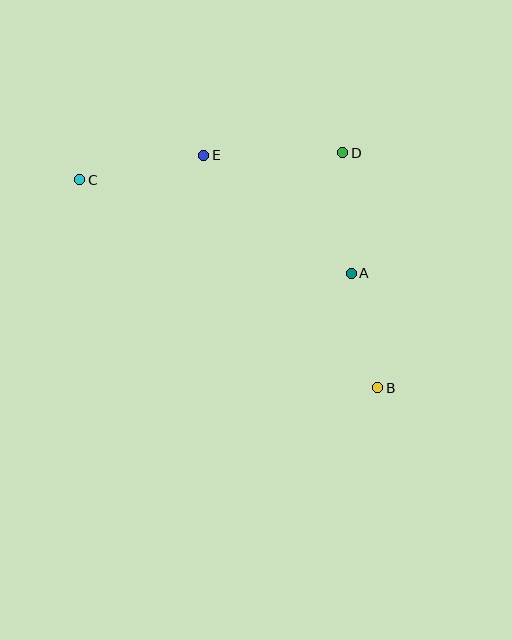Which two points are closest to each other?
Points A and B are closest to each other.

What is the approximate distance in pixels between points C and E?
The distance between C and E is approximately 127 pixels.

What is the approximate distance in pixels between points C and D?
The distance between C and D is approximately 265 pixels.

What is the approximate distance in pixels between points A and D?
The distance between A and D is approximately 121 pixels.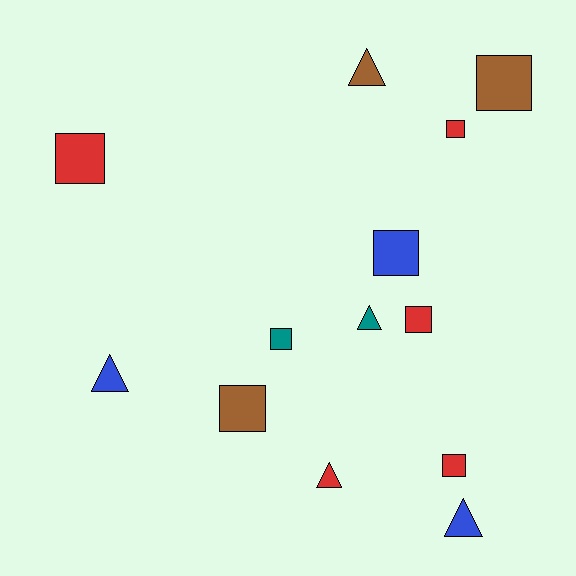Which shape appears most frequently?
Square, with 8 objects.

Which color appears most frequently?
Red, with 5 objects.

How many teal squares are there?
There is 1 teal square.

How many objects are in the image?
There are 13 objects.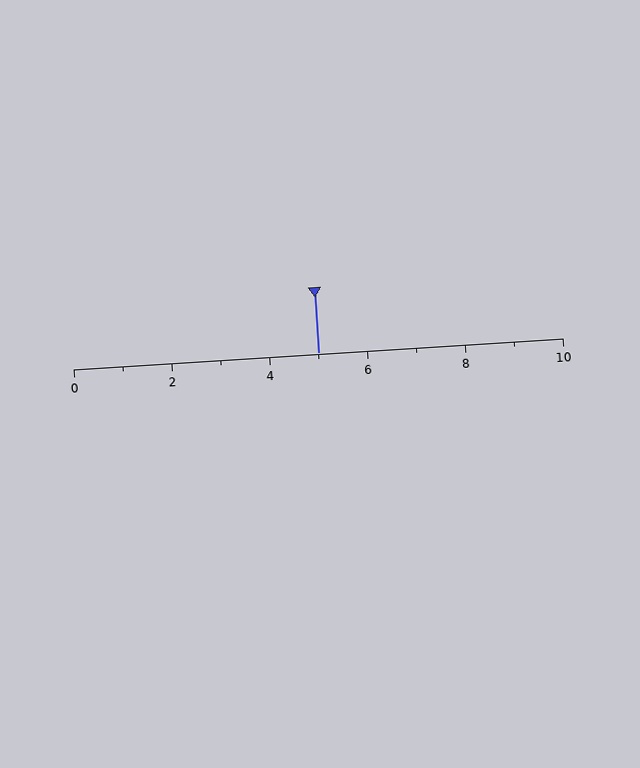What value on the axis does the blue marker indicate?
The marker indicates approximately 5.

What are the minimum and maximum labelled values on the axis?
The axis runs from 0 to 10.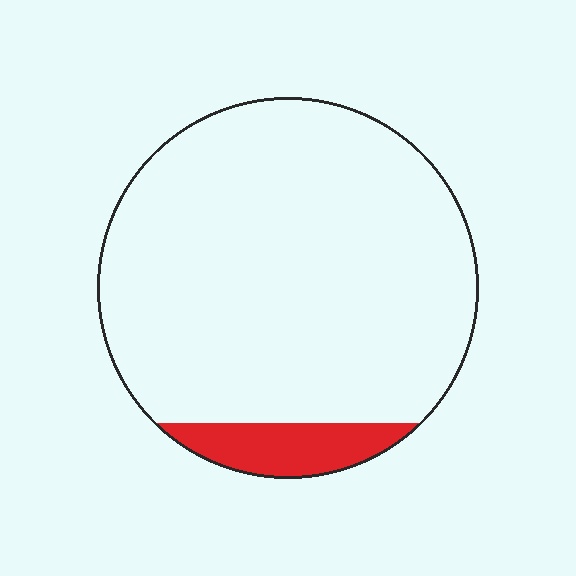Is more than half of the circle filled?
No.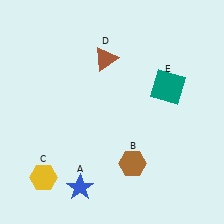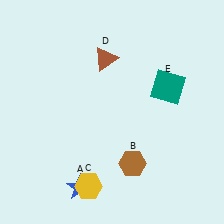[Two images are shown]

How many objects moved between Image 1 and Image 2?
1 object moved between the two images.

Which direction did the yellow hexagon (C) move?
The yellow hexagon (C) moved right.